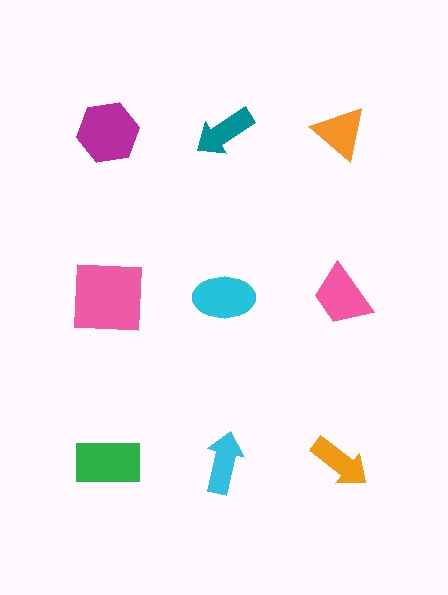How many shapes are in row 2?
3 shapes.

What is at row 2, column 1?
A pink square.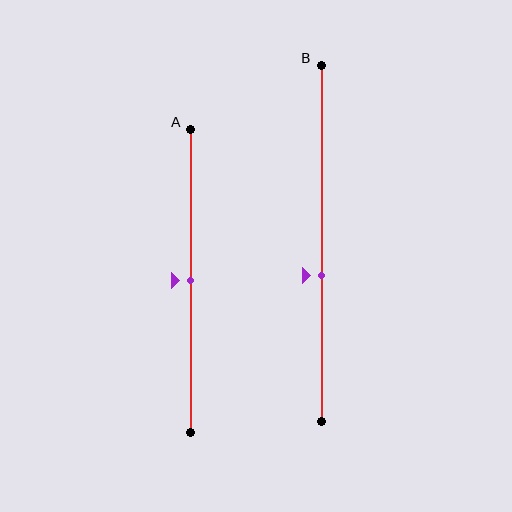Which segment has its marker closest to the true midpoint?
Segment A has its marker closest to the true midpoint.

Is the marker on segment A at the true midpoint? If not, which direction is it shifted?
Yes, the marker on segment A is at the true midpoint.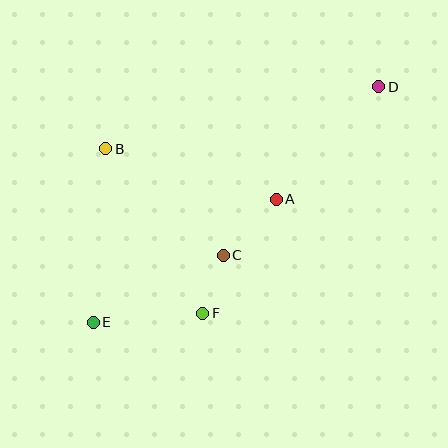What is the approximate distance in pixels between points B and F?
The distance between B and F is approximately 191 pixels.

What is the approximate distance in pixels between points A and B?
The distance between A and B is approximately 178 pixels.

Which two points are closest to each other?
Points C and F are closest to each other.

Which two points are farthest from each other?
Points D and E are farthest from each other.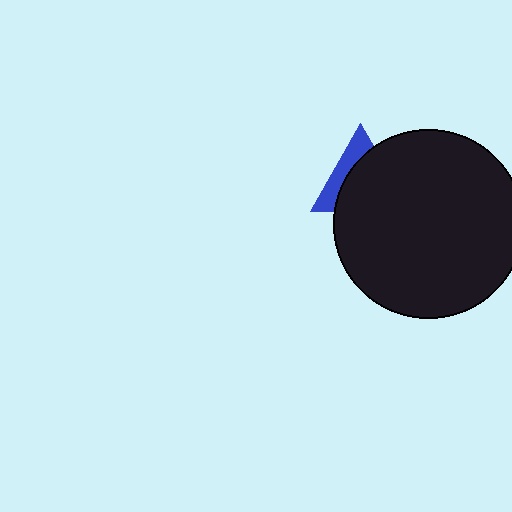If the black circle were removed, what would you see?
You would see the complete blue triangle.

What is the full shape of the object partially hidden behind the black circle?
The partially hidden object is a blue triangle.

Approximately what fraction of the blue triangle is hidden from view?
Roughly 66% of the blue triangle is hidden behind the black circle.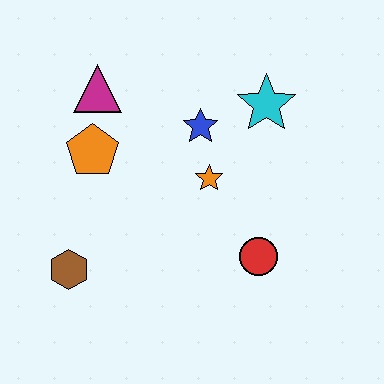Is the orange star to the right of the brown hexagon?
Yes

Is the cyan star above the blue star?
Yes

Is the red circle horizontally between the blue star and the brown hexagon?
No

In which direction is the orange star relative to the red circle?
The orange star is above the red circle.